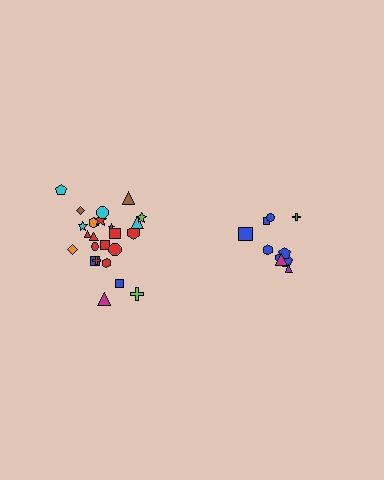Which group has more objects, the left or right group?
The left group.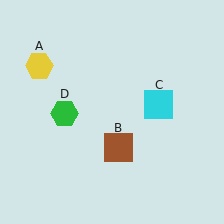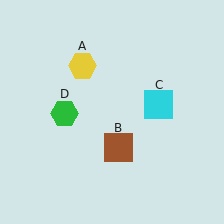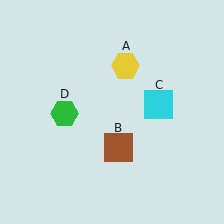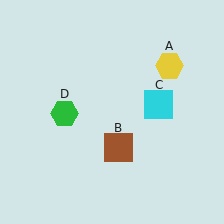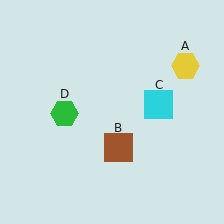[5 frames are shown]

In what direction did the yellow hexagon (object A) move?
The yellow hexagon (object A) moved right.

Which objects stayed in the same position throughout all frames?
Brown square (object B) and cyan square (object C) and green hexagon (object D) remained stationary.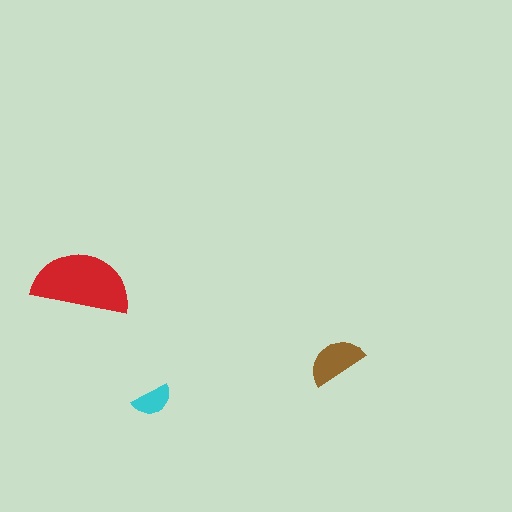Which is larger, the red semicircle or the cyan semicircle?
The red one.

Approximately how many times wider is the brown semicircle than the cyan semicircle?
About 1.5 times wider.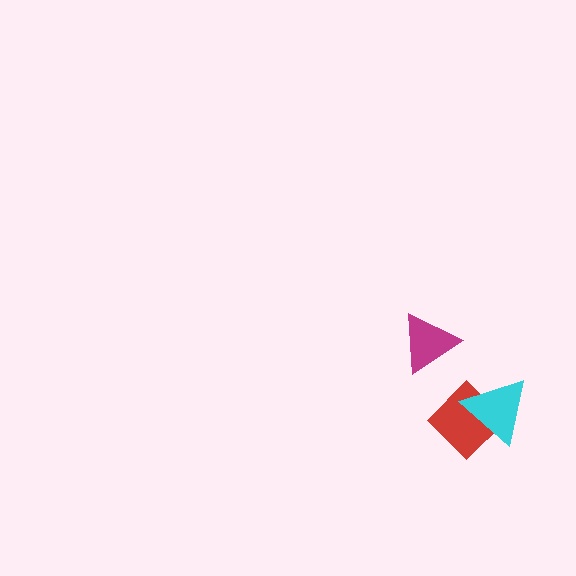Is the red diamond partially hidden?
Yes, it is partially covered by another shape.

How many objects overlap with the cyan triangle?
1 object overlaps with the cyan triangle.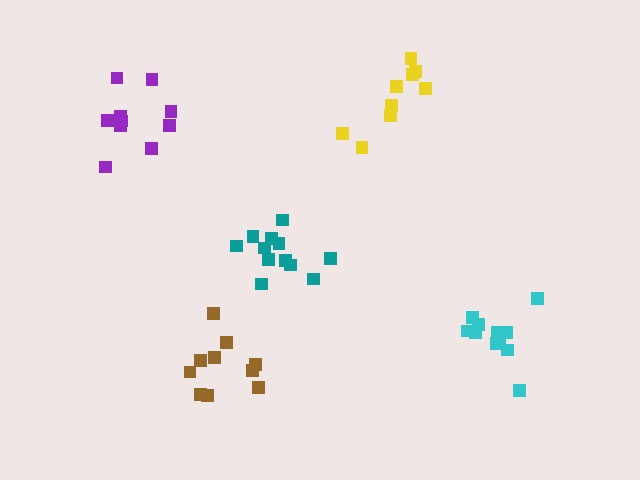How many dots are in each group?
Group 1: 11 dots, Group 2: 10 dots, Group 3: 11 dots, Group 4: 12 dots, Group 5: 9 dots (53 total).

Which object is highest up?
The yellow cluster is topmost.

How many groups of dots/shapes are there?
There are 5 groups.